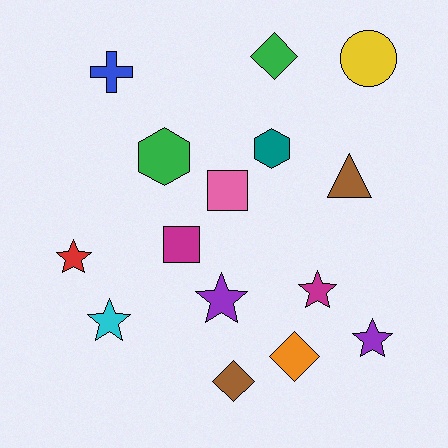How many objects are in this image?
There are 15 objects.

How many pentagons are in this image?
There are no pentagons.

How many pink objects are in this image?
There is 1 pink object.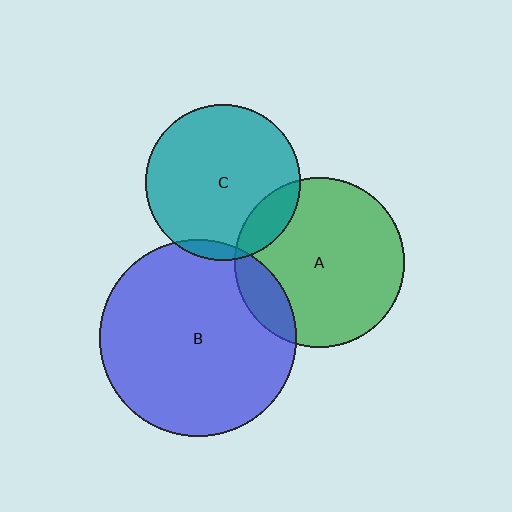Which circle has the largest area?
Circle B (blue).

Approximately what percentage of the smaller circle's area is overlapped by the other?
Approximately 5%.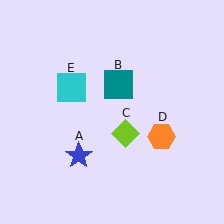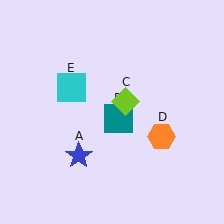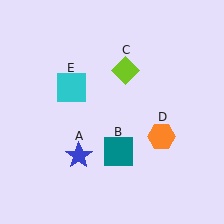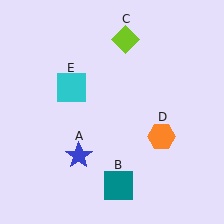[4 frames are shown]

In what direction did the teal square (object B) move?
The teal square (object B) moved down.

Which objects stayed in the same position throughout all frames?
Blue star (object A) and orange hexagon (object D) and cyan square (object E) remained stationary.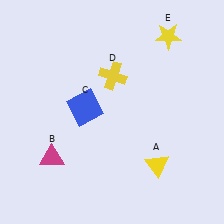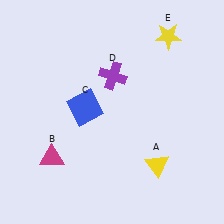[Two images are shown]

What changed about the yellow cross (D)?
In Image 1, D is yellow. In Image 2, it changed to purple.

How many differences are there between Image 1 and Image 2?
There is 1 difference between the two images.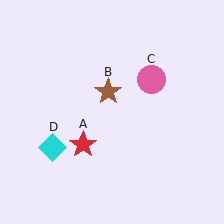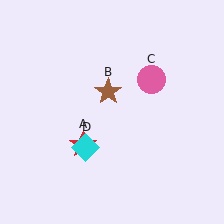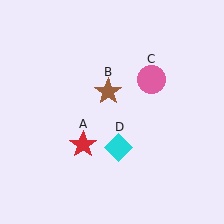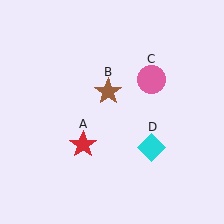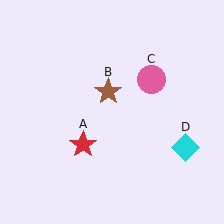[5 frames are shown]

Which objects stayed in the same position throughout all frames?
Red star (object A) and brown star (object B) and pink circle (object C) remained stationary.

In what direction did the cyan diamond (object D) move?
The cyan diamond (object D) moved right.